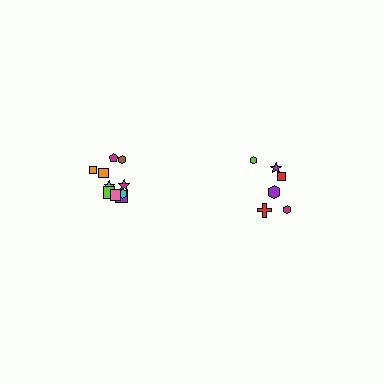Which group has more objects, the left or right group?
The left group.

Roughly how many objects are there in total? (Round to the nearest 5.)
Roughly 15 objects in total.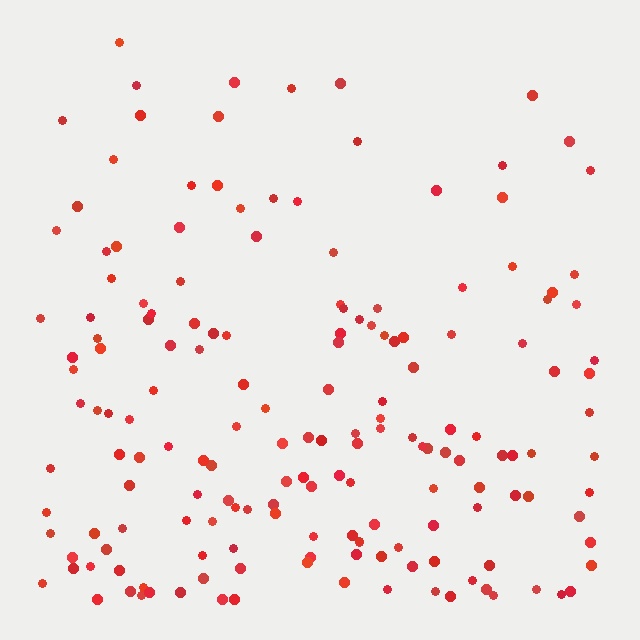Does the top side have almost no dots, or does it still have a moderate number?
Still a moderate number, just noticeably fewer than the bottom.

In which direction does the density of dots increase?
From top to bottom, with the bottom side densest.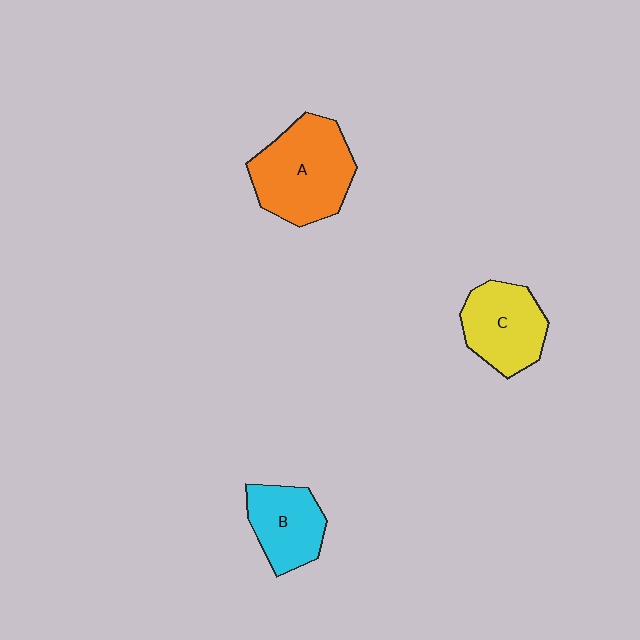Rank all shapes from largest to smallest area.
From largest to smallest: A (orange), C (yellow), B (cyan).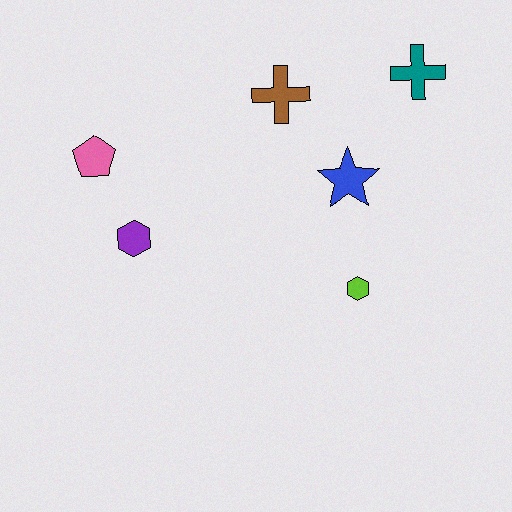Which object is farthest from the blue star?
The pink pentagon is farthest from the blue star.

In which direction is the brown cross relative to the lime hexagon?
The brown cross is above the lime hexagon.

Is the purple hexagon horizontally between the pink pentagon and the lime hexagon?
Yes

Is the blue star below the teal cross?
Yes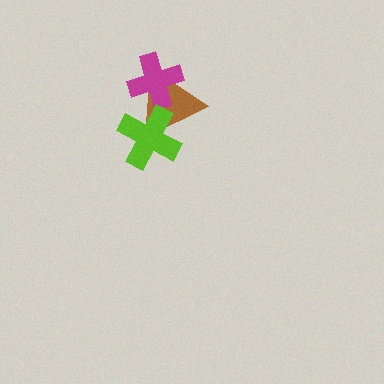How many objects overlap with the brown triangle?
2 objects overlap with the brown triangle.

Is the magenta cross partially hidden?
No, no other shape covers it.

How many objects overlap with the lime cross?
1 object overlaps with the lime cross.